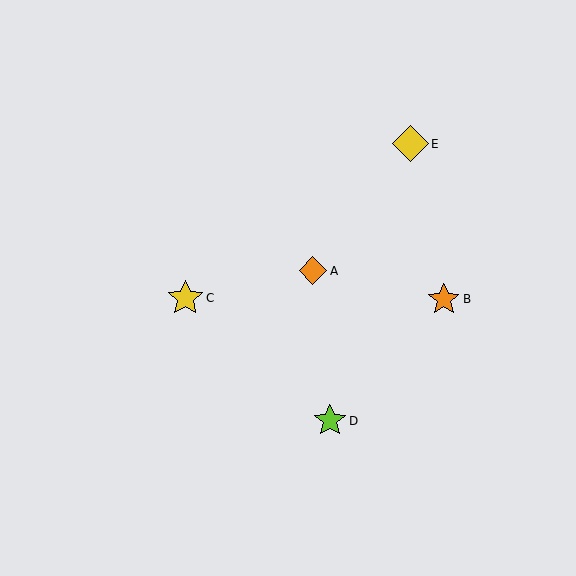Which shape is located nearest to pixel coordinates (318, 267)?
The orange diamond (labeled A) at (313, 271) is nearest to that location.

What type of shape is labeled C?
Shape C is a yellow star.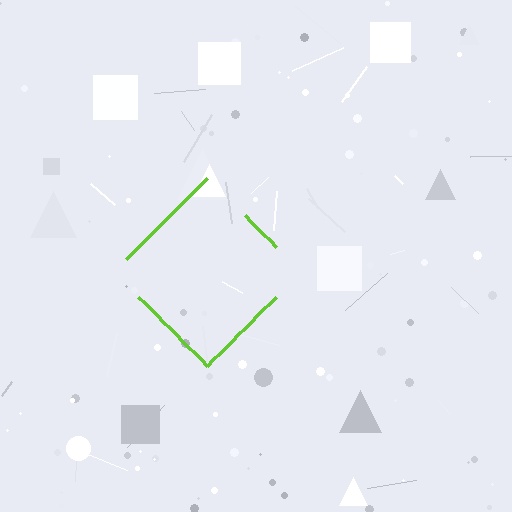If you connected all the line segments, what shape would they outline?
They would outline a diamond.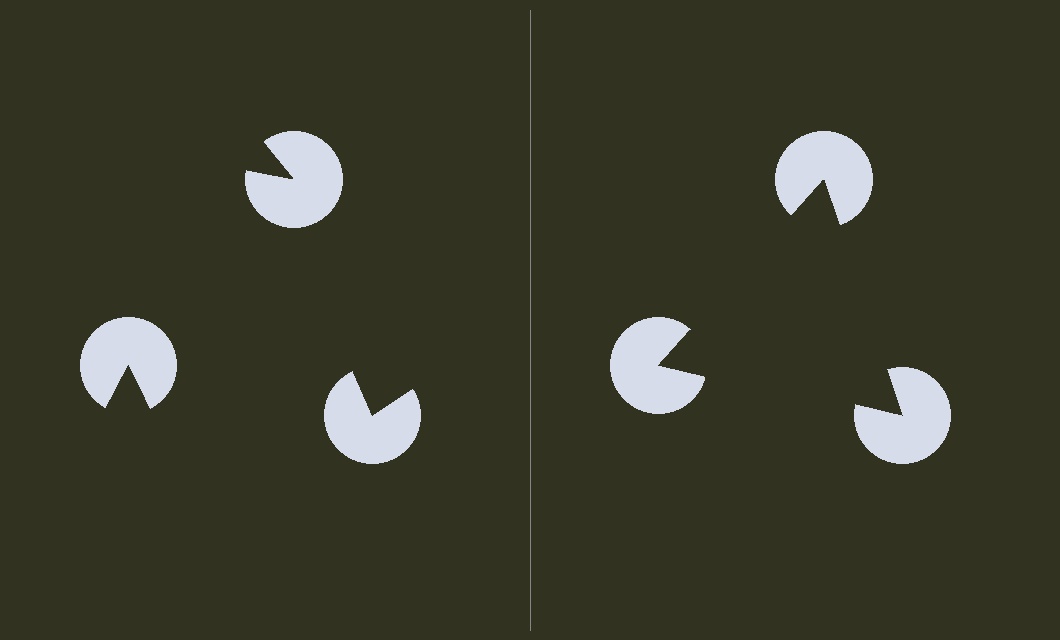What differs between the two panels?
The pac-man discs are positioned identically on both sides; only the wedge orientations differ. On the right they align to a triangle; on the left they are misaligned.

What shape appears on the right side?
An illusory triangle.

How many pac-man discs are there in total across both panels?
6 — 3 on each side.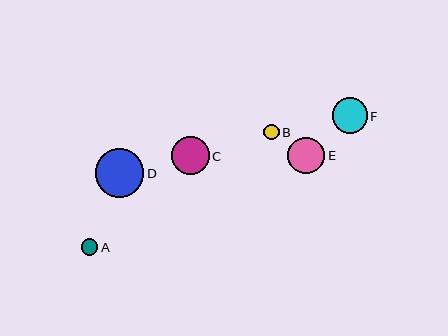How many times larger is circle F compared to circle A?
Circle F is approximately 2.1 times the size of circle A.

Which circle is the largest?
Circle D is the largest with a size of approximately 48 pixels.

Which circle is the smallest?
Circle B is the smallest with a size of approximately 15 pixels.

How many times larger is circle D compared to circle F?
Circle D is approximately 1.4 times the size of circle F.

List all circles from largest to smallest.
From largest to smallest: D, C, E, F, A, B.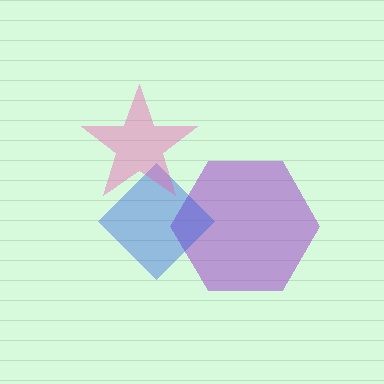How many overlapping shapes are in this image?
There are 3 overlapping shapes in the image.